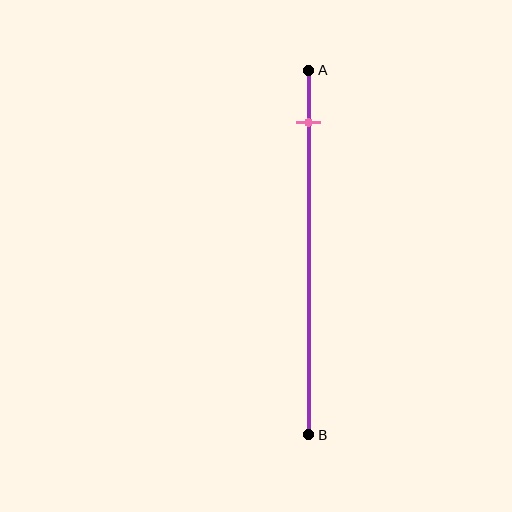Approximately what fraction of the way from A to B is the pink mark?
The pink mark is approximately 15% of the way from A to B.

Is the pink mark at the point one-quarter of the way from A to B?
No, the mark is at about 15% from A, not at the 25% one-quarter point.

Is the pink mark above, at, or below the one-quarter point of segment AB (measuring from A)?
The pink mark is above the one-quarter point of segment AB.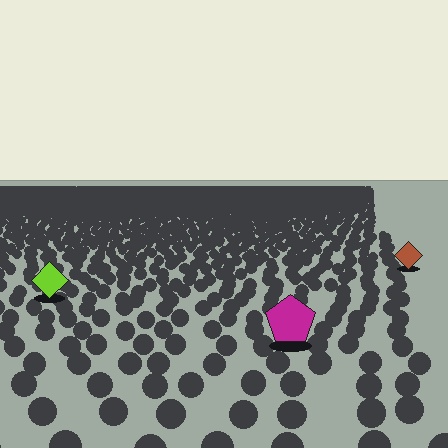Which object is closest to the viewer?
The magenta pentagon is closest. The texture marks near it are larger and more spread out.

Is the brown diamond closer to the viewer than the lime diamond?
No. The lime diamond is closer — you can tell from the texture gradient: the ground texture is coarser near it.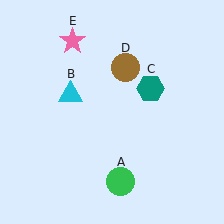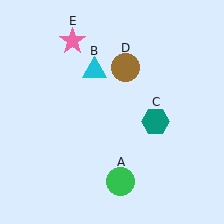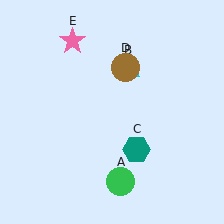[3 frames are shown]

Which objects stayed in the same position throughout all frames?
Green circle (object A) and brown circle (object D) and pink star (object E) remained stationary.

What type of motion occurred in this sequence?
The cyan triangle (object B), teal hexagon (object C) rotated clockwise around the center of the scene.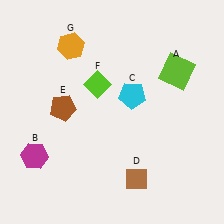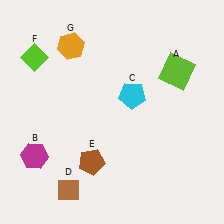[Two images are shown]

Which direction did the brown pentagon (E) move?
The brown pentagon (E) moved down.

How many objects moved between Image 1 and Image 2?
3 objects moved between the two images.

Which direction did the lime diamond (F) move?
The lime diamond (F) moved left.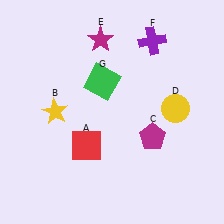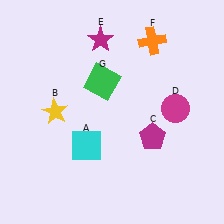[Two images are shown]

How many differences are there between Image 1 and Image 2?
There are 3 differences between the two images.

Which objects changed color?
A changed from red to cyan. D changed from yellow to magenta. F changed from purple to orange.